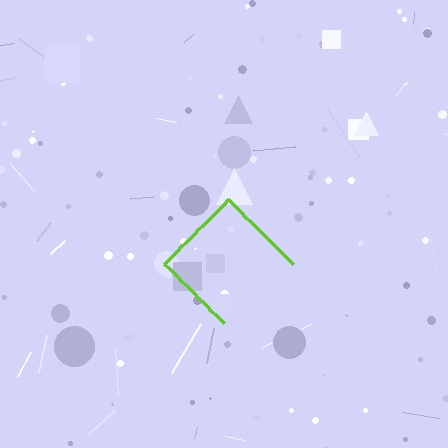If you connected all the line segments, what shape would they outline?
They would outline a diamond.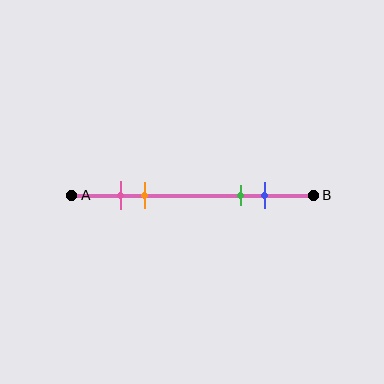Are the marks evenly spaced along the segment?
No, the marks are not evenly spaced.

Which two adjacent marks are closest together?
The pink and orange marks are the closest adjacent pair.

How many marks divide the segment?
There are 4 marks dividing the segment.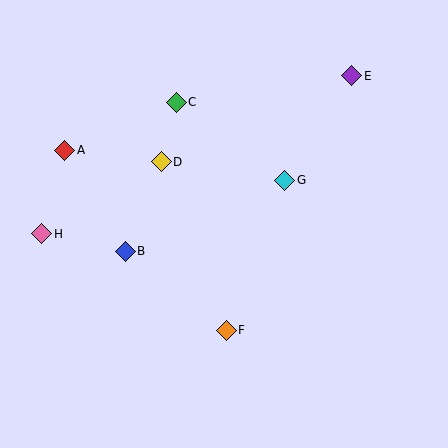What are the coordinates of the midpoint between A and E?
The midpoint between A and E is at (208, 113).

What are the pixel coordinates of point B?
Point B is at (125, 251).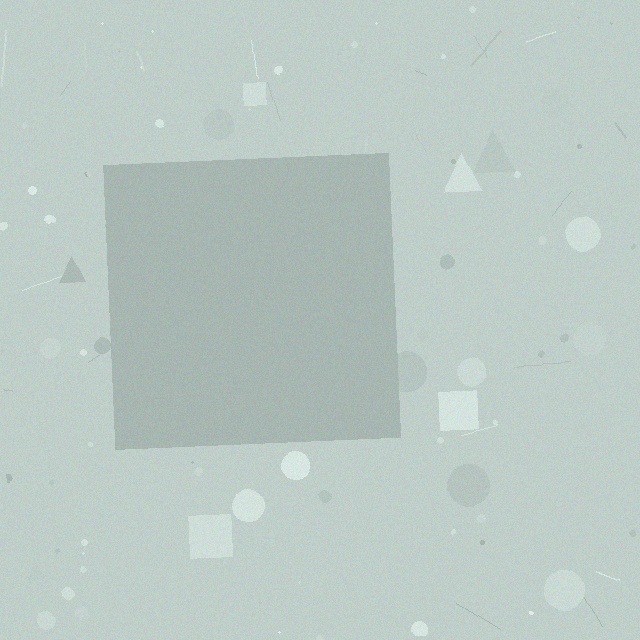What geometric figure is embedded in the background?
A square is embedded in the background.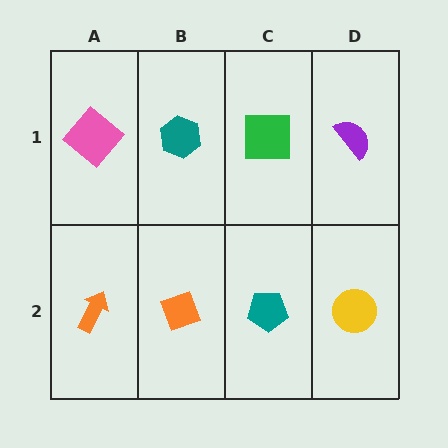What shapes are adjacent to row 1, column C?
A teal pentagon (row 2, column C), a teal hexagon (row 1, column B), a purple semicircle (row 1, column D).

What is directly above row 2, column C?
A green square.